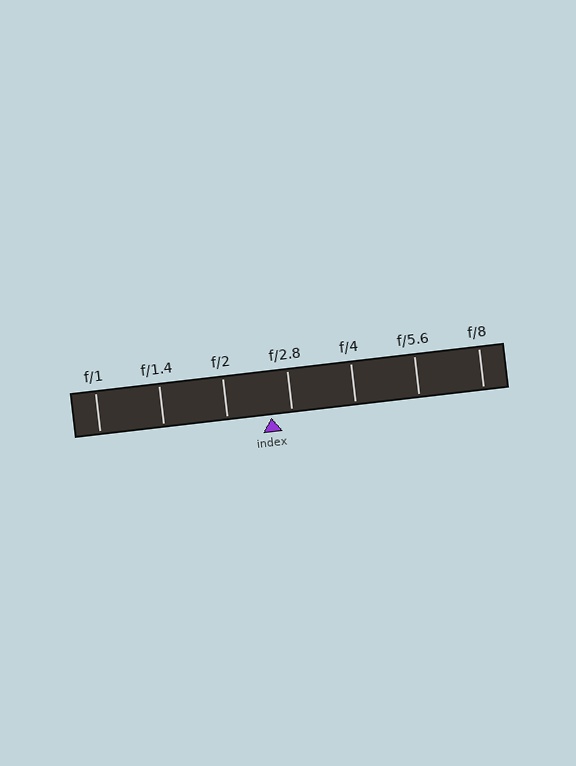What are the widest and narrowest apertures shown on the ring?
The widest aperture shown is f/1 and the narrowest is f/8.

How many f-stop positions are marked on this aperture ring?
There are 7 f-stop positions marked.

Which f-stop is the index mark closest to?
The index mark is closest to f/2.8.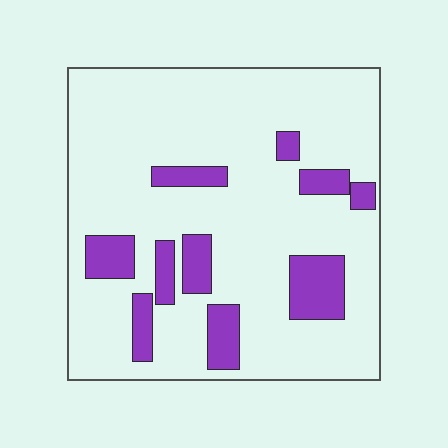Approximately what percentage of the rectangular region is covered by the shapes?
Approximately 15%.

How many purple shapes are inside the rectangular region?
10.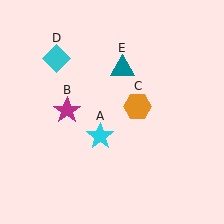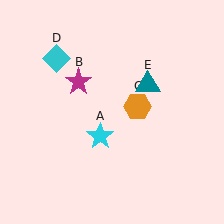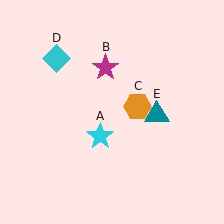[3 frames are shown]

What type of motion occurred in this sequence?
The magenta star (object B), teal triangle (object E) rotated clockwise around the center of the scene.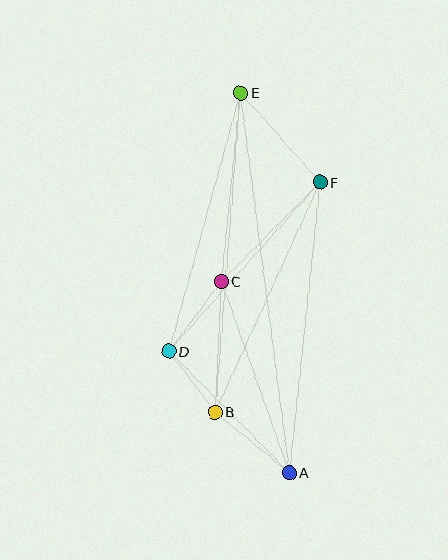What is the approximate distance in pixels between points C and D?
The distance between C and D is approximately 87 pixels.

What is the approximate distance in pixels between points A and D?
The distance between A and D is approximately 171 pixels.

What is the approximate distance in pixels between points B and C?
The distance between B and C is approximately 131 pixels.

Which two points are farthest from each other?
Points A and E are farthest from each other.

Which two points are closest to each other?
Points B and D are closest to each other.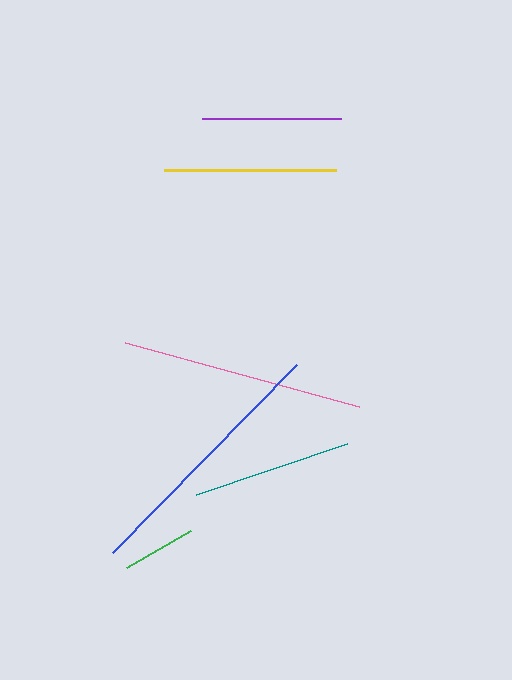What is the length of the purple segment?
The purple segment is approximately 138 pixels long.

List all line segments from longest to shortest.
From longest to shortest: blue, pink, yellow, teal, purple, green.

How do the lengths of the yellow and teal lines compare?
The yellow and teal lines are approximately the same length.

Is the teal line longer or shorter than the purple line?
The teal line is longer than the purple line.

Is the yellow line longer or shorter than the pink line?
The pink line is longer than the yellow line.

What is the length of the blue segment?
The blue segment is approximately 262 pixels long.